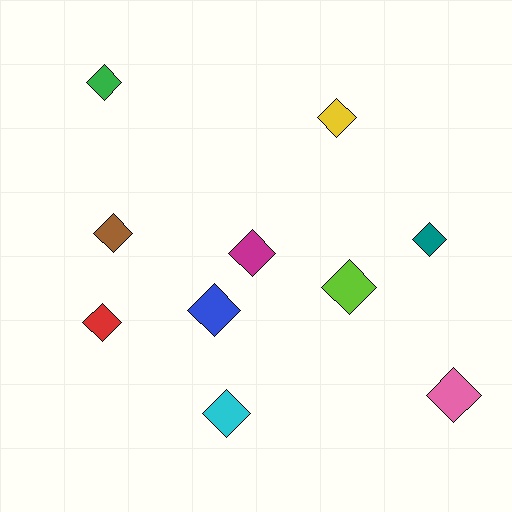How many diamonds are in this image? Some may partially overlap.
There are 10 diamonds.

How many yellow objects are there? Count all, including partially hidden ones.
There is 1 yellow object.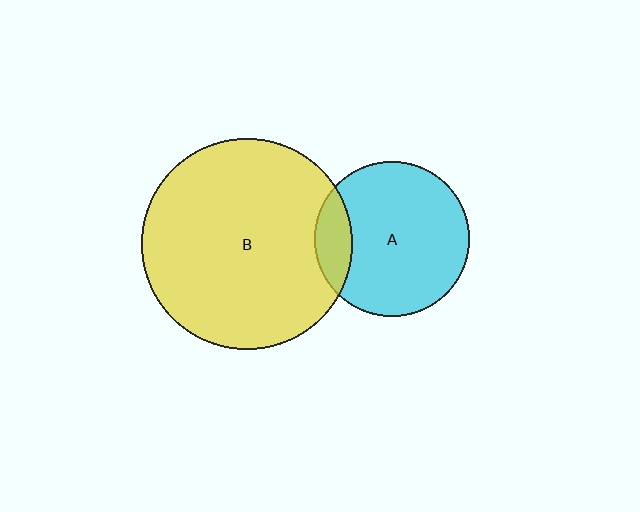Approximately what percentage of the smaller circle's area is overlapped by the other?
Approximately 15%.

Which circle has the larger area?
Circle B (yellow).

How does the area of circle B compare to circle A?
Approximately 1.9 times.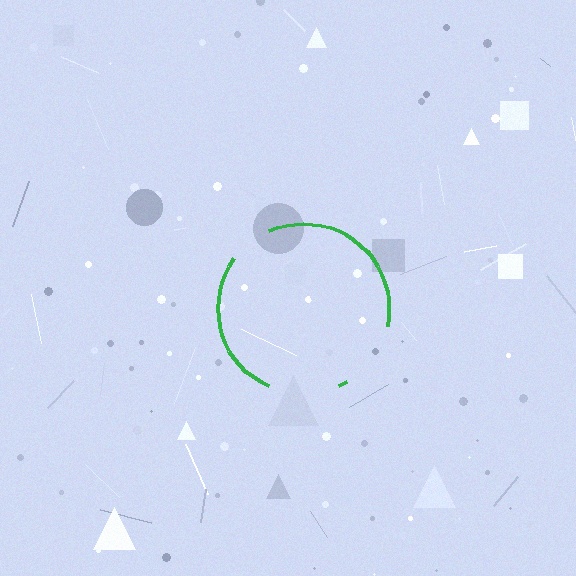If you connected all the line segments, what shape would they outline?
They would outline a circle.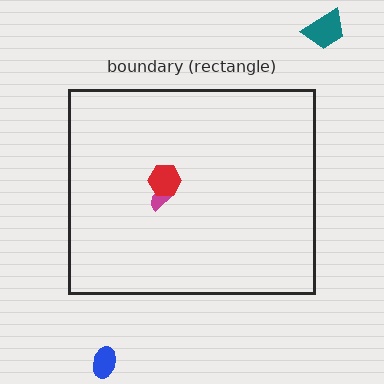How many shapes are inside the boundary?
2 inside, 2 outside.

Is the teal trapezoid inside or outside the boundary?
Outside.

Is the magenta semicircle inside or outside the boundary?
Inside.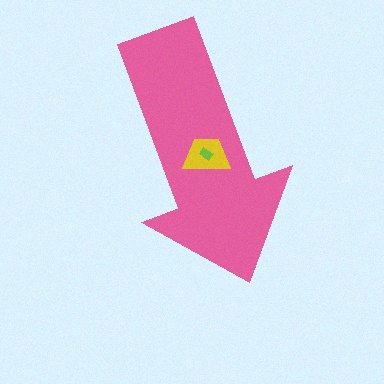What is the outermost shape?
The pink arrow.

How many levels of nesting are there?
3.